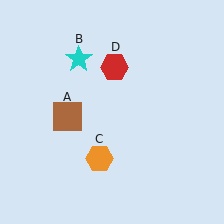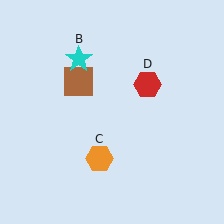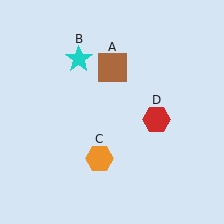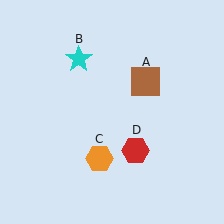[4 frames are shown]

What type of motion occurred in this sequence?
The brown square (object A), red hexagon (object D) rotated clockwise around the center of the scene.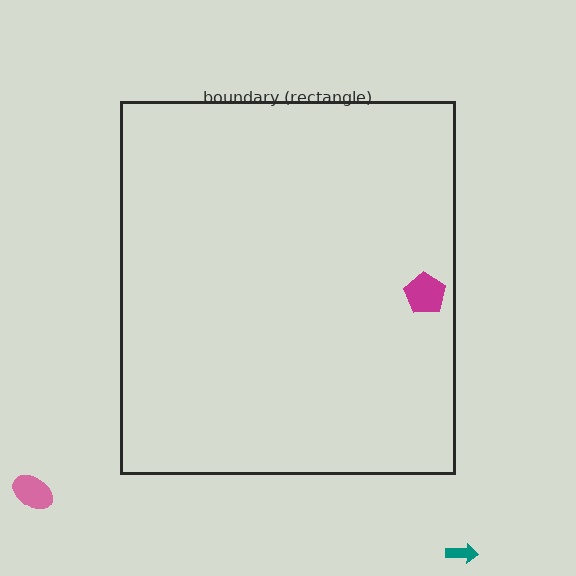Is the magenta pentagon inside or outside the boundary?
Inside.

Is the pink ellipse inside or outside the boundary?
Outside.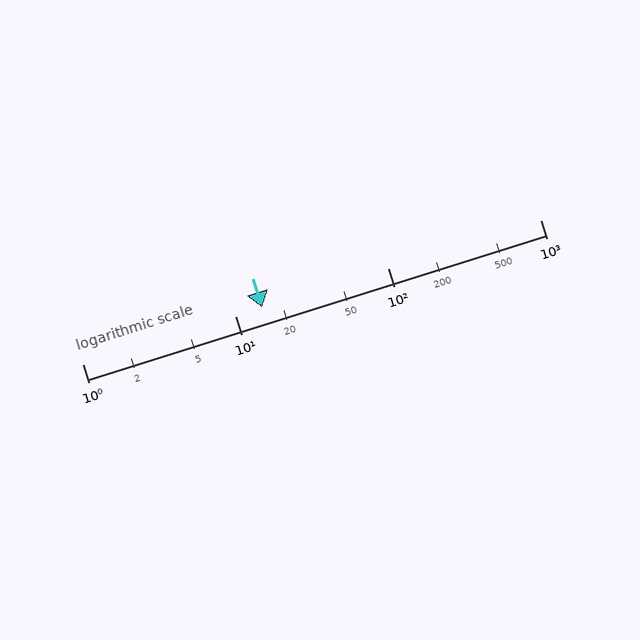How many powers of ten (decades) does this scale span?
The scale spans 3 decades, from 1 to 1000.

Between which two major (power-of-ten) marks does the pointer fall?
The pointer is between 10 and 100.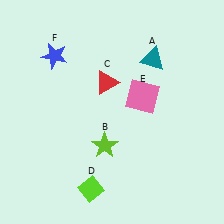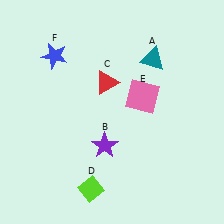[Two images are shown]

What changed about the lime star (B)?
In Image 1, B is lime. In Image 2, it changed to purple.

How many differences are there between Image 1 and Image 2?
There is 1 difference between the two images.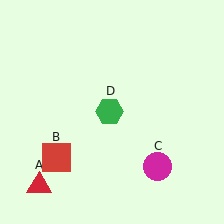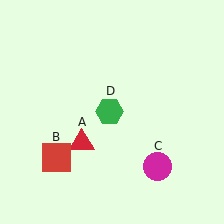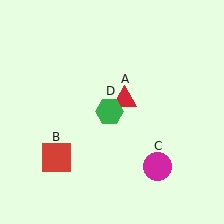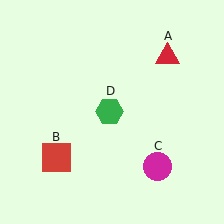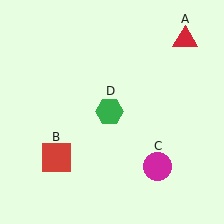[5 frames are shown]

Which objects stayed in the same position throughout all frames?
Red square (object B) and magenta circle (object C) and green hexagon (object D) remained stationary.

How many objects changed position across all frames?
1 object changed position: red triangle (object A).